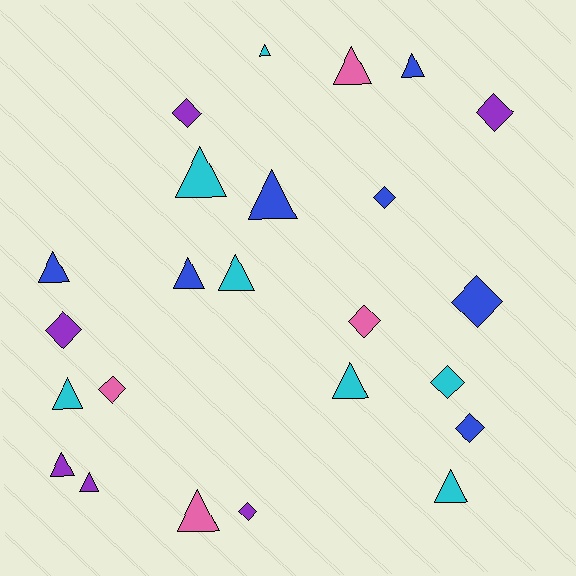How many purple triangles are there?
There are 2 purple triangles.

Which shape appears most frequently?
Triangle, with 14 objects.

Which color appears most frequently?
Blue, with 7 objects.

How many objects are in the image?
There are 24 objects.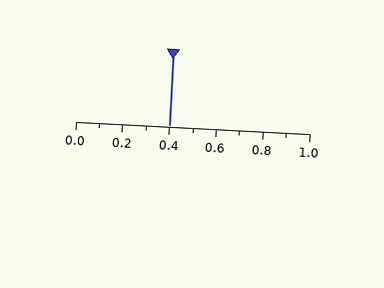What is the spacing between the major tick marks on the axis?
The major ticks are spaced 0.2 apart.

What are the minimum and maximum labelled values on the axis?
The axis runs from 0.0 to 1.0.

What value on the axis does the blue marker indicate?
The marker indicates approximately 0.4.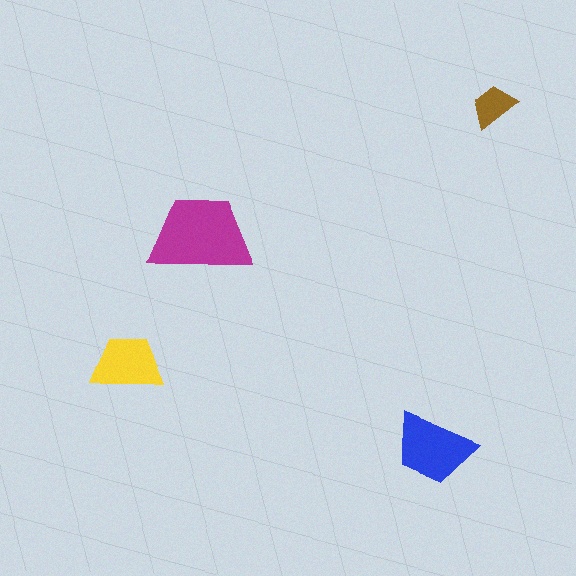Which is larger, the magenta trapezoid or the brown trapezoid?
The magenta one.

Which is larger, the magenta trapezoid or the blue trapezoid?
The magenta one.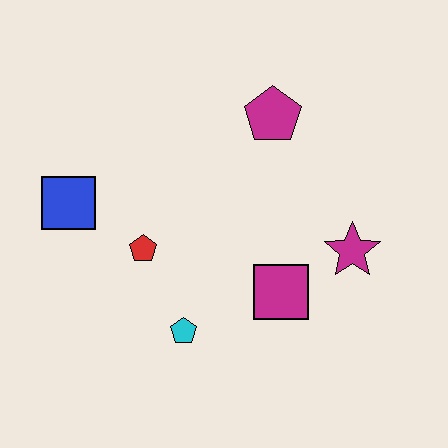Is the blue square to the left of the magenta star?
Yes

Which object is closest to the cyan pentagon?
The red pentagon is closest to the cyan pentagon.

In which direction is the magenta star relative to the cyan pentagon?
The magenta star is to the right of the cyan pentagon.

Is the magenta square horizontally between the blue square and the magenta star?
Yes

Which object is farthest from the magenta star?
The blue square is farthest from the magenta star.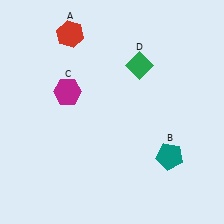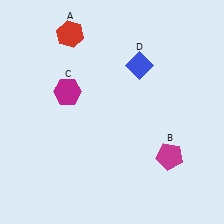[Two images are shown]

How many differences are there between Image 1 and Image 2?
There are 2 differences between the two images.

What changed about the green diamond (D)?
In Image 1, D is green. In Image 2, it changed to blue.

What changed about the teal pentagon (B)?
In Image 1, B is teal. In Image 2, it changed to magenta.